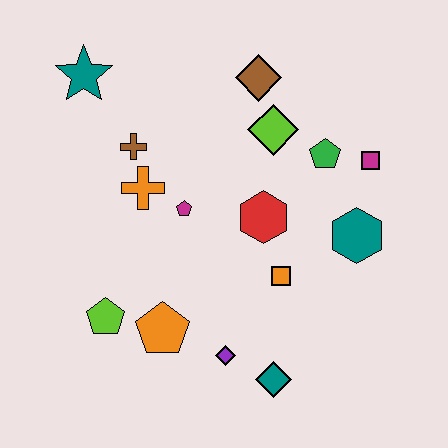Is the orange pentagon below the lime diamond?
Yes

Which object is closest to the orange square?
The red hexagon is closest to the orange square.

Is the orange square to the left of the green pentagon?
Yes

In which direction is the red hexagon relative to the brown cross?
The red hexagon is to the right of the brown cross.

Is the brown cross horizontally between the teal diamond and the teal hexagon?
No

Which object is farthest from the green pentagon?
The lime pentagon is farthest from the green pentagon.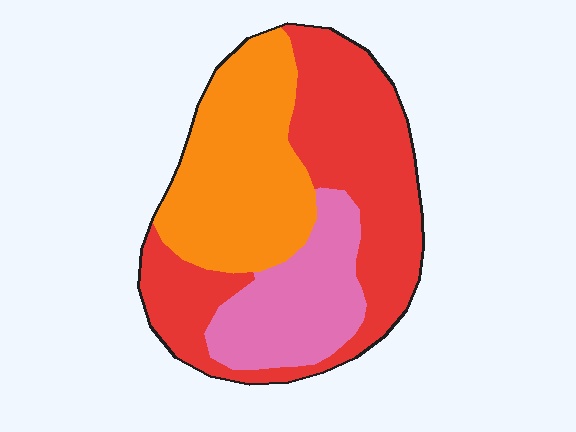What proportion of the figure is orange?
Orange takes up about one third (1/3) of the figure.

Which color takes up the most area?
Red, at roughly 45%.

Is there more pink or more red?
Red.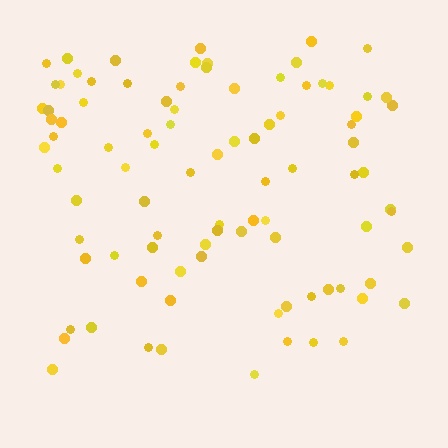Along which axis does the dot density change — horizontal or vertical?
Vertical.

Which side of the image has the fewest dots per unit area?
The bottom.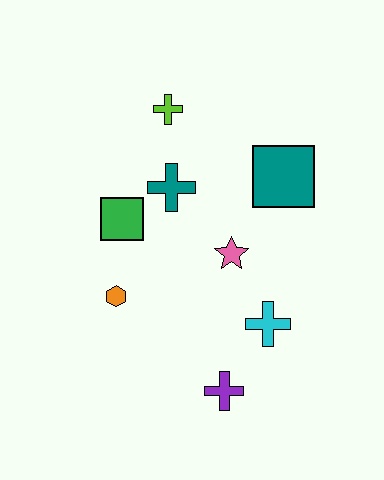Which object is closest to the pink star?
The cyan cross is closest to the pink star.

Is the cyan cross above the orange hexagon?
No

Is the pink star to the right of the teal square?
No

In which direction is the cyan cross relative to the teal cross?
The cyan cross is below the teal cross.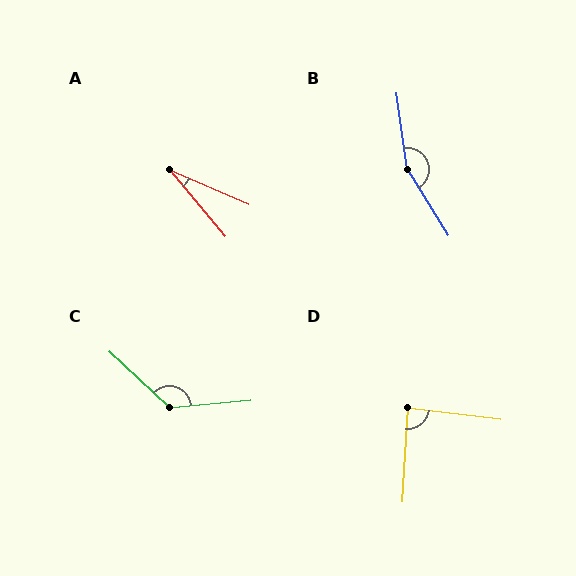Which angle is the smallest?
A, at approximately 27 degrees.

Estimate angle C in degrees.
Approximately 131 degrees.